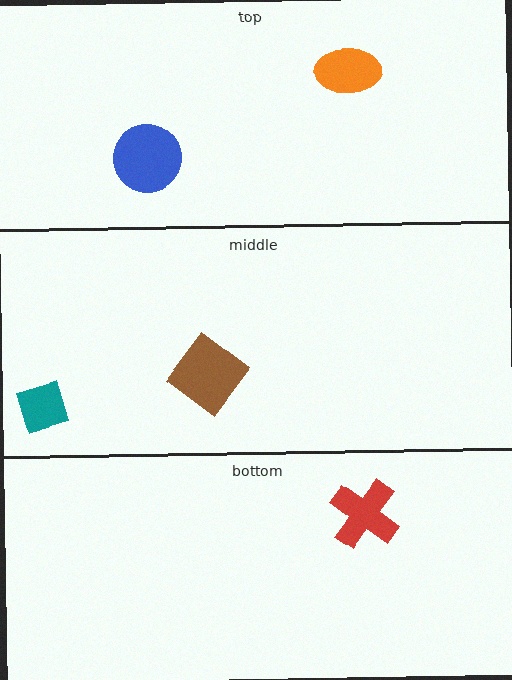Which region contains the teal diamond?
The middle region.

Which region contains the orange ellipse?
The top region.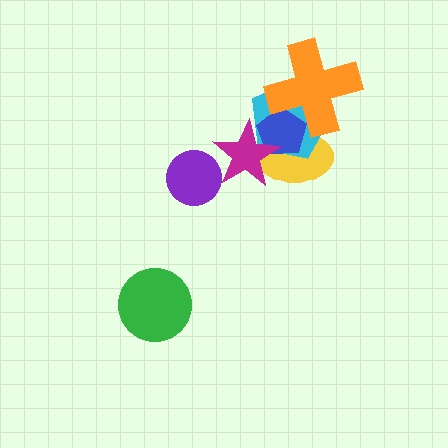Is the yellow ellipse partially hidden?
Yes, it is partially covered by another shape.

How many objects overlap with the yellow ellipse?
4 objects overlap with the yellow ellipse.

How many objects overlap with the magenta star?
4 objects overlap with the magenta star.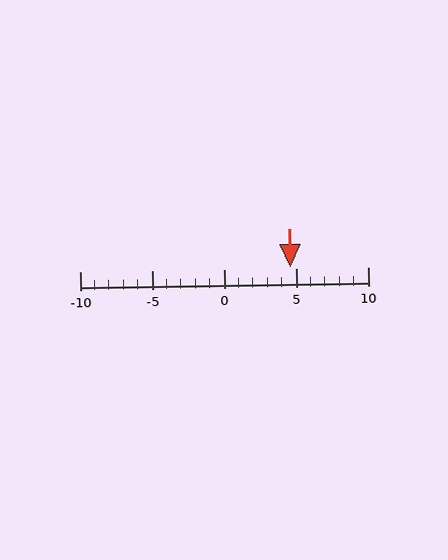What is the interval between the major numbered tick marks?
The major tick marks are spaced 5 units apart.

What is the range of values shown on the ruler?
The ruler shows values from -10 to 10.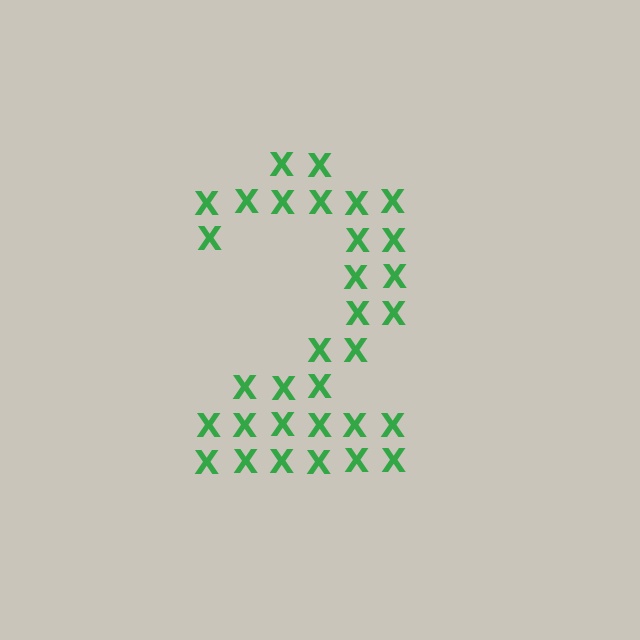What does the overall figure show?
The overall figure shows the digit 2.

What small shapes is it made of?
It is made of small letter X's.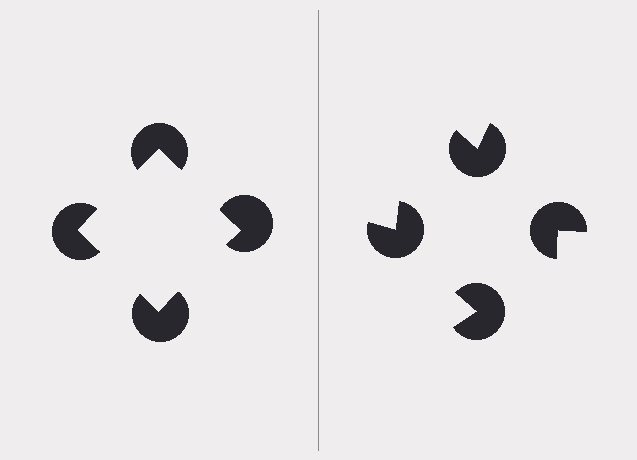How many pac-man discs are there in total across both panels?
8 — 4 on each side.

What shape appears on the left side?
An illusory square.